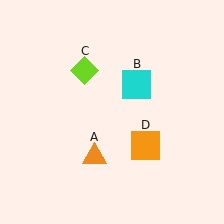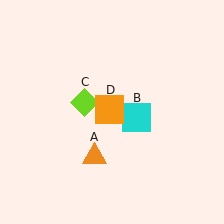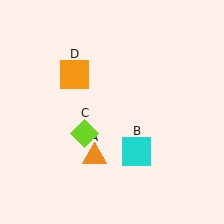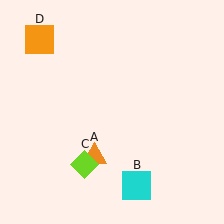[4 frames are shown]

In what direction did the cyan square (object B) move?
The cyan square (object B) moved down.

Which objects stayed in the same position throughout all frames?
Orange triangle (object A) remained stationary.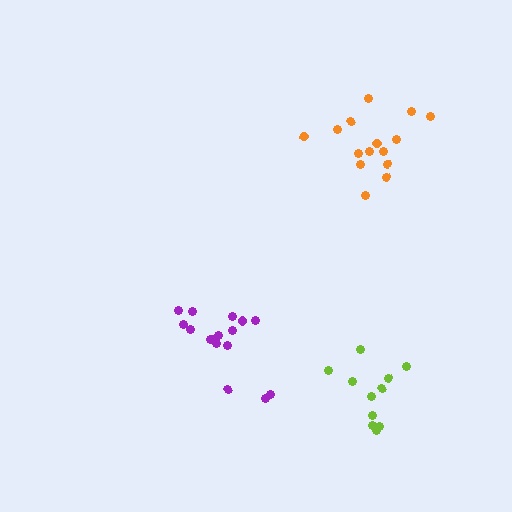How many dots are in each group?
Group 1: 15 dots, Group 2: 15 dots, Group 3: 11 dots (41 total).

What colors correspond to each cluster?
The clusters are colored: purple, orange, lime.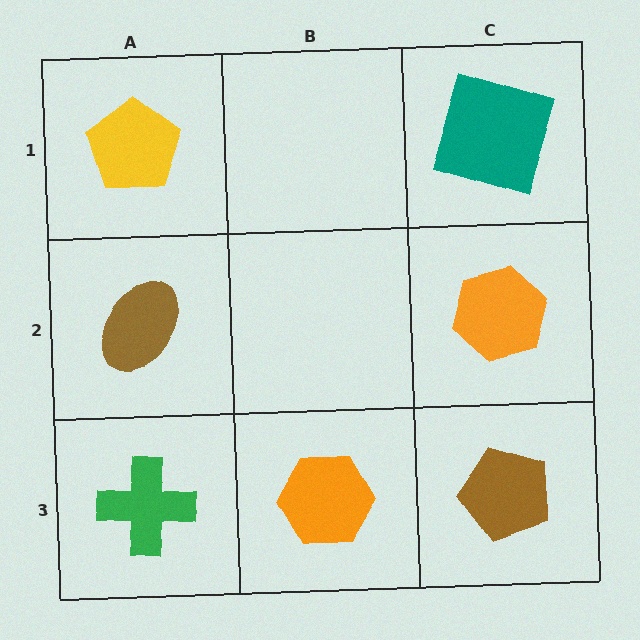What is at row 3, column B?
An orange hexagon.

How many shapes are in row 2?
2 shapes.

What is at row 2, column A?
A brown ellipse.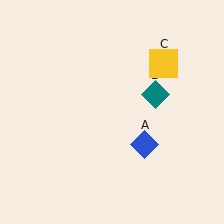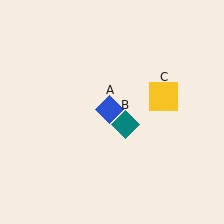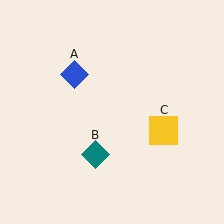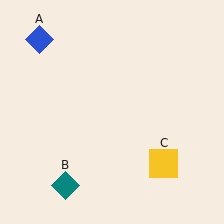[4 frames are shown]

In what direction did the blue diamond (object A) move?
The blue diamond (object A) moved up and to the left.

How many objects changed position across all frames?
3 objects changed position: blue diamond (object A), teal diamond (object B), yellow square (object C).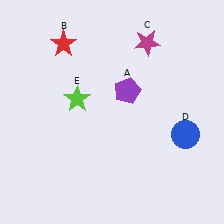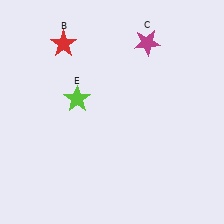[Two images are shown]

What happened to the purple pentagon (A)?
The purple pentagon (A) was removed in Image 2. It was in the top-right area of Image 1.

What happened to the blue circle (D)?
The blue circle (D) was removed in Image 2. It was in the bottom-right area of Image 1.